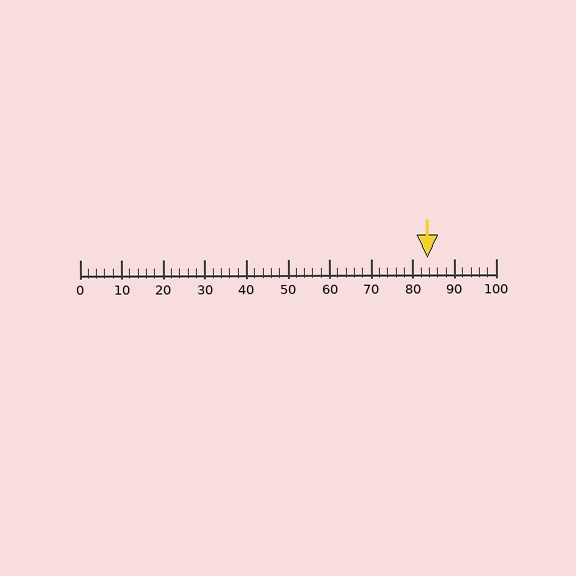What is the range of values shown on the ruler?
The ruler shows values from 0 to 100.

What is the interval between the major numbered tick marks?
The major tick marks are spaced 10 units apart.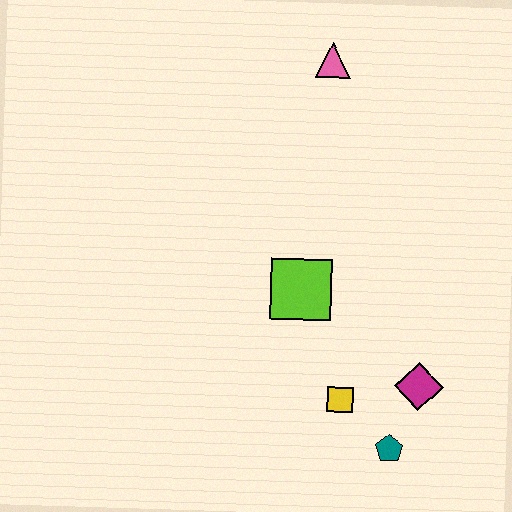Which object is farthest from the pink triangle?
The teal pentagon is farthest from the pink triangle.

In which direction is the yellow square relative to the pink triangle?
The yellow square is below the pink triangle.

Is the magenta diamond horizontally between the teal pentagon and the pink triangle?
No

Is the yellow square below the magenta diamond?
Yes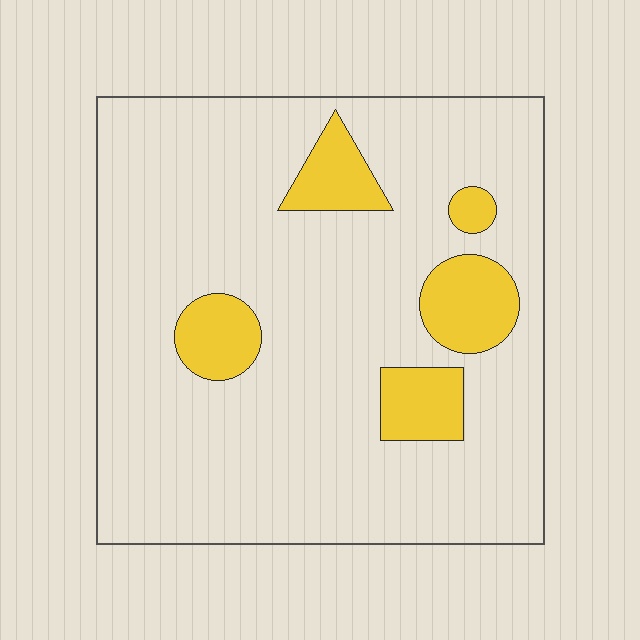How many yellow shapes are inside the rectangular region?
5.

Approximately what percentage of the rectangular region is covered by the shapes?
Approximately 15%.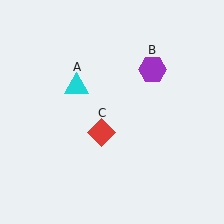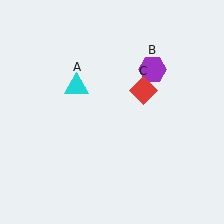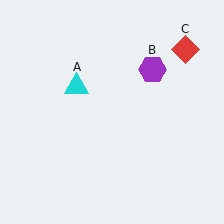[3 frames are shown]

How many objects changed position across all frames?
1 object changed position: red diamond (object C).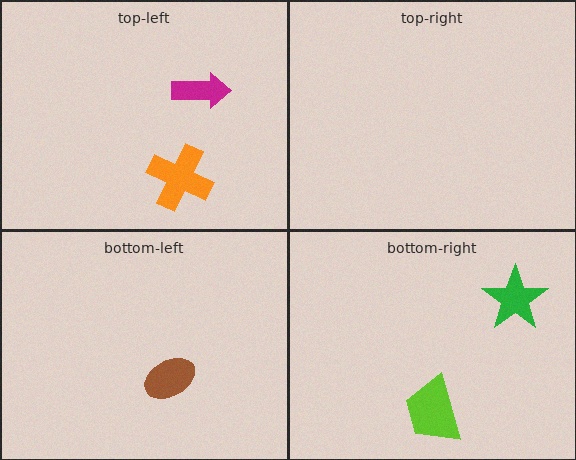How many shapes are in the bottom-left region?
1.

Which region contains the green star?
The bottom-right region.